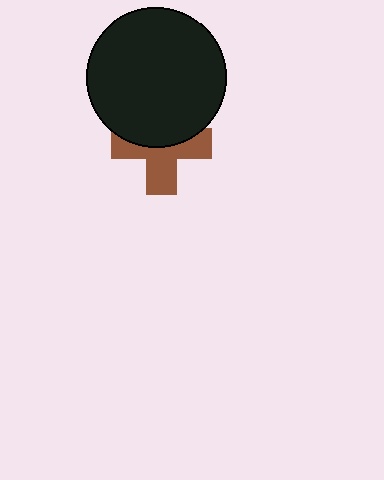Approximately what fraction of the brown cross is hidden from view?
Roughly 45% of the brown cross is hidden behind the black circle.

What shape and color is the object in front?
The object in front is a black circle.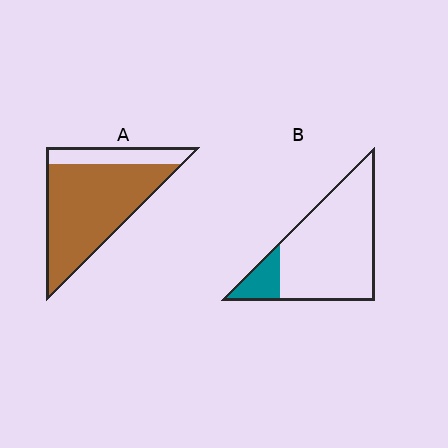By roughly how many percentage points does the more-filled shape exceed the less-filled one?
By roughly 65 percentage points (A over B).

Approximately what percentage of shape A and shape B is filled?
A is approximately 80% and B is approximately 15%.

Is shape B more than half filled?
No.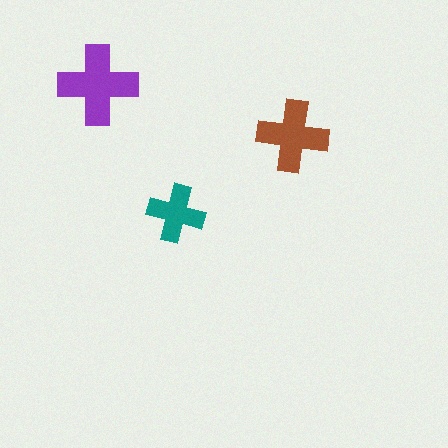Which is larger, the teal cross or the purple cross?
The purple one.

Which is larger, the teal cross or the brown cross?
The brown one.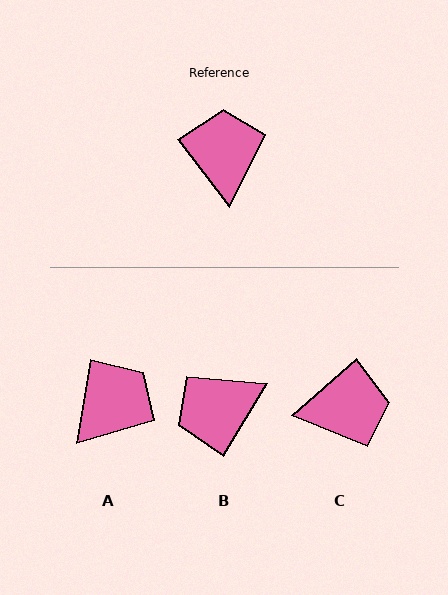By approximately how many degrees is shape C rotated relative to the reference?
Approximately 86 degrees clockwise.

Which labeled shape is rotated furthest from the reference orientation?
B, about 111 degrees away.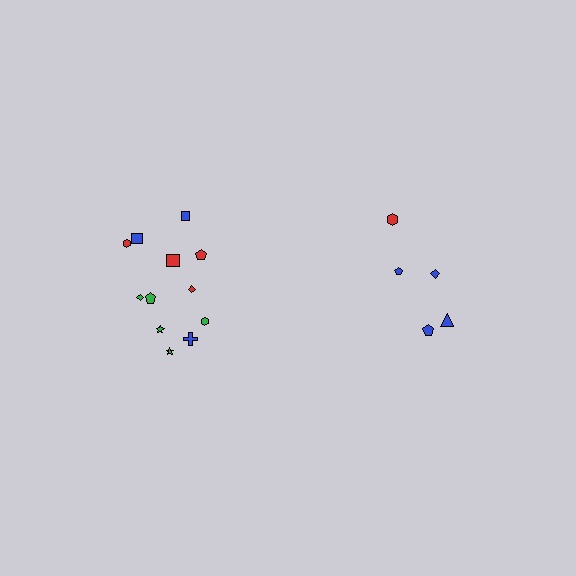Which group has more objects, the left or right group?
The left group.